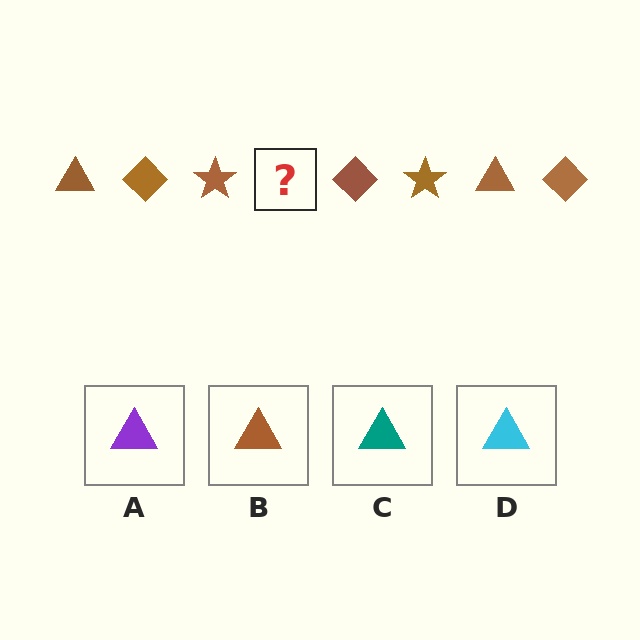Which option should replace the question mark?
Option B.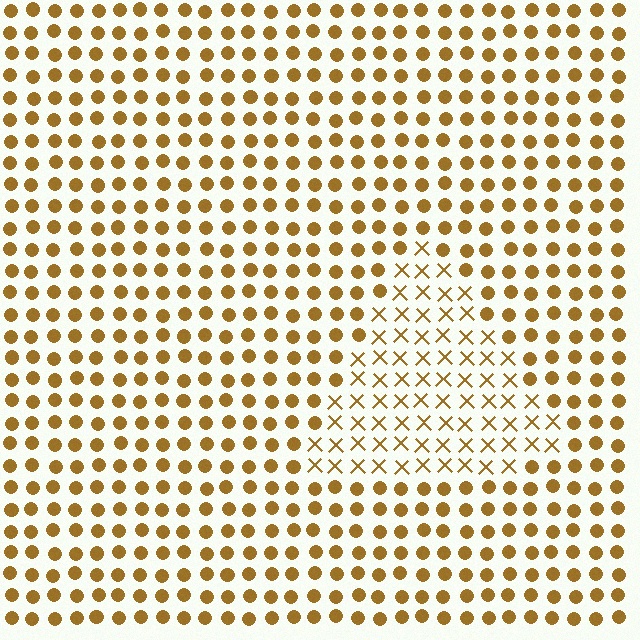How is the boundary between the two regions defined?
The boundary is defined by a change in element shape: X marks inside vs. circles outside. All elements share the same color and spacing.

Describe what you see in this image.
The image is filled with small brown elements arranged in a uniform grid. A triangle-shaped region contains X marks, while the surrounding area contains circles. The boundary is defined purely by the change in element shape.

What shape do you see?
I see a triangle.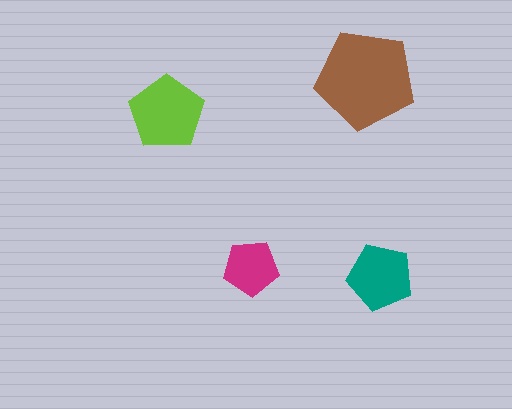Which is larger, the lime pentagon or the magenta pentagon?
The lime one.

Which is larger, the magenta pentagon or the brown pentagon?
The brown one.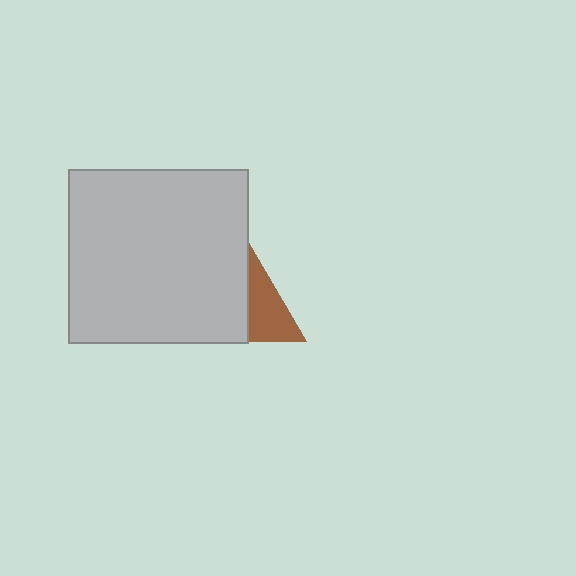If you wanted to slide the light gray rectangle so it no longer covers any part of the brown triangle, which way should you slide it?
Slide it left — that is the most direct way to separate the two shapes.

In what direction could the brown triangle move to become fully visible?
The brown triangle could move right. That would shift it out from behind the light gray rectangle entirely.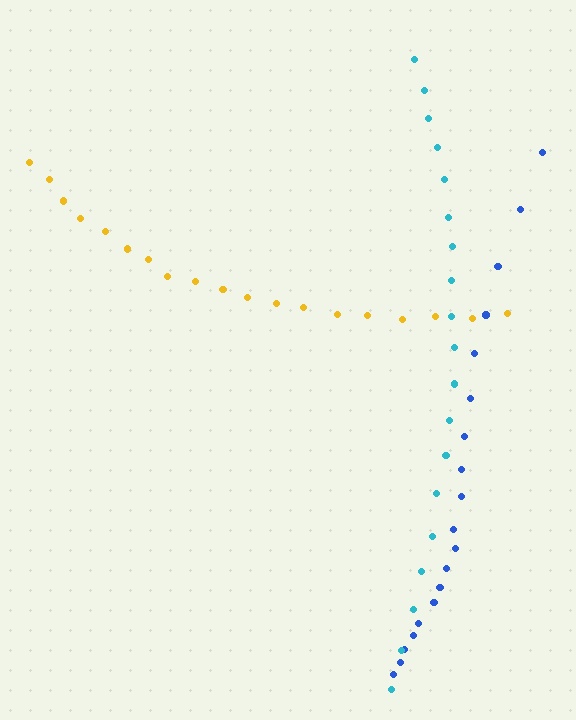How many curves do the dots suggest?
There are 3 distinct paths.